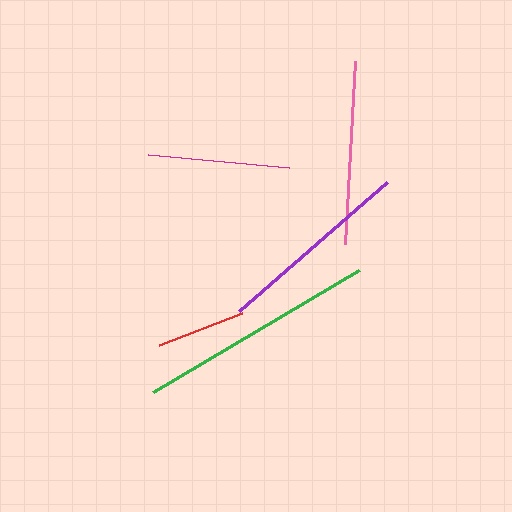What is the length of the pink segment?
The pink segment is approximately 183 pixels long.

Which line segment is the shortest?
The red line is the shortest at approximately 89 pixels.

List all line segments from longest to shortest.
From longest to shortest: green, purple, pink, magenta, red.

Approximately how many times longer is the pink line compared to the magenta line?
The pink line is approximately 1.3 times the length of the magenta line.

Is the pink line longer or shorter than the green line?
The green line is longer than the pink line.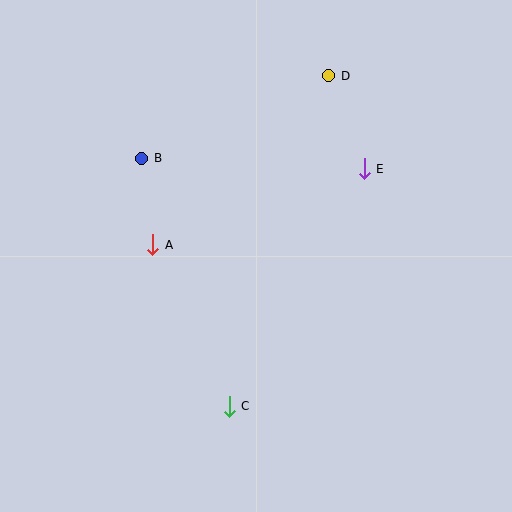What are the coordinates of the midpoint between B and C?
The midpoint between B and C is at (185, 282).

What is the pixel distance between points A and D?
The distance between A and D is 244 pixels.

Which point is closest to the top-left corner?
Point B is closest to the top-left corner.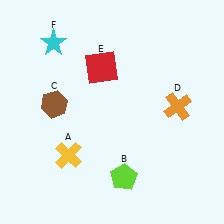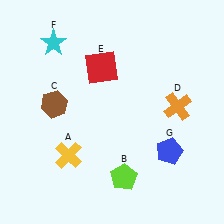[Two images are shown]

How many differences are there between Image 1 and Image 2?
There is 1 difference between the two images.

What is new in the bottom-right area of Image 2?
A blue pentagon (G) was added in the bottom-right area of Image 2.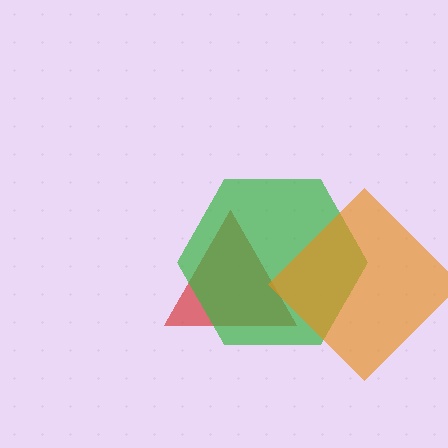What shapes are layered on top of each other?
The layered shapes are: a red triangle, a green hexagon, an orange diamond.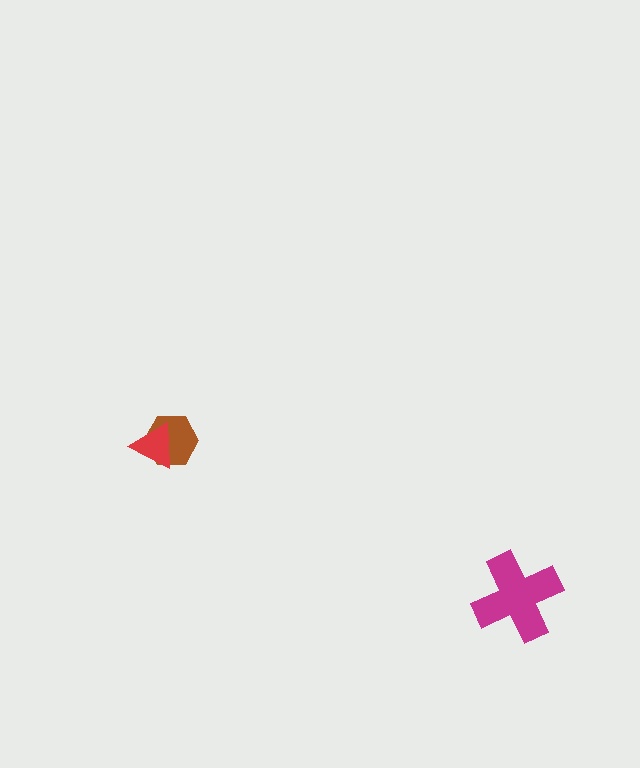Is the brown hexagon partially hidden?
Yes, it is partially covered by another shape.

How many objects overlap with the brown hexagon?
1 object overlaps with the brown hexagon.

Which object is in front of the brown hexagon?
The red triangle is in front of the brown hexagon.